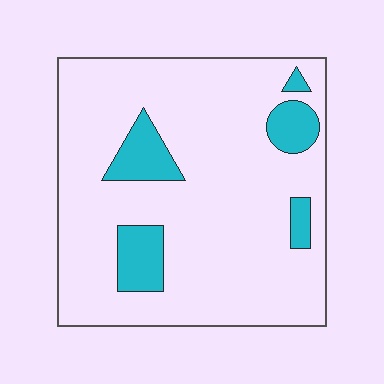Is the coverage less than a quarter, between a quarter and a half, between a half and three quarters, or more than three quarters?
Less than a quarter.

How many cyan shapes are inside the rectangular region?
5.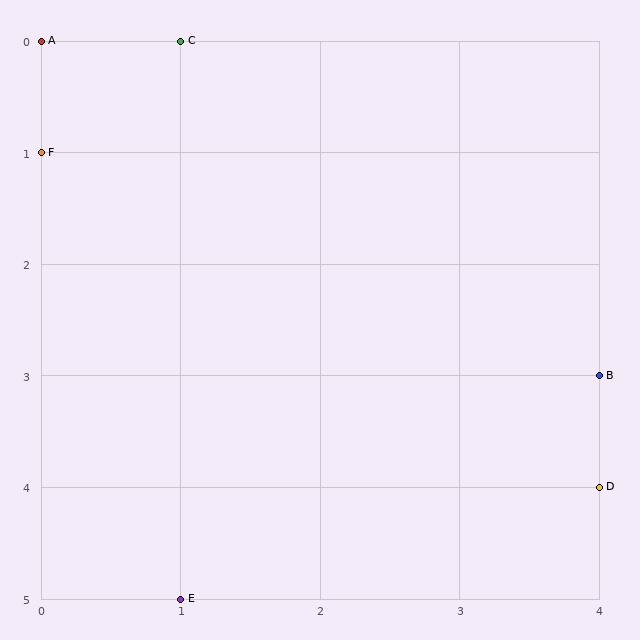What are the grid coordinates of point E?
Point E is at grid coordinates (1, 5).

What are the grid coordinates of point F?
Point F is at grid coordinates (0, 1).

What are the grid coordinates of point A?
Point A is at grid coordinates (0, 0).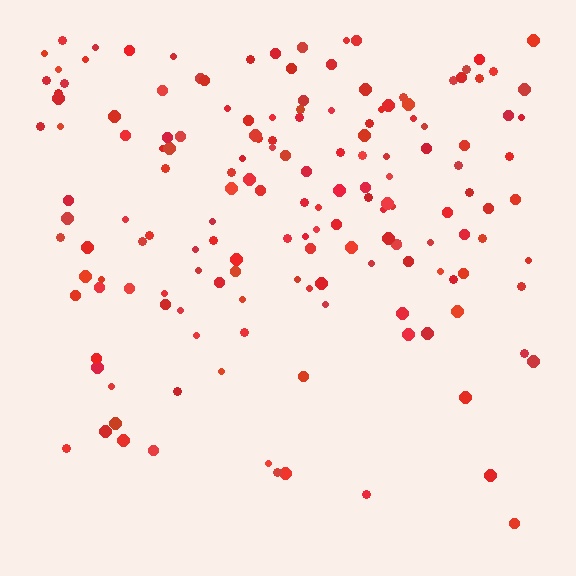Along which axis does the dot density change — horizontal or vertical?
Vertical.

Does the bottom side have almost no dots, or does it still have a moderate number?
Still a moderate number, just noticeably fewer than the top.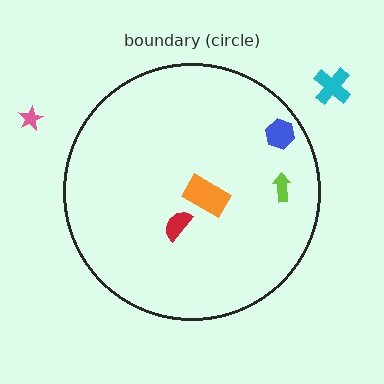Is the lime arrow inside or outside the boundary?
Inside.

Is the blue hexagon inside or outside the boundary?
Inside.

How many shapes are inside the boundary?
4 inside, 2 outside.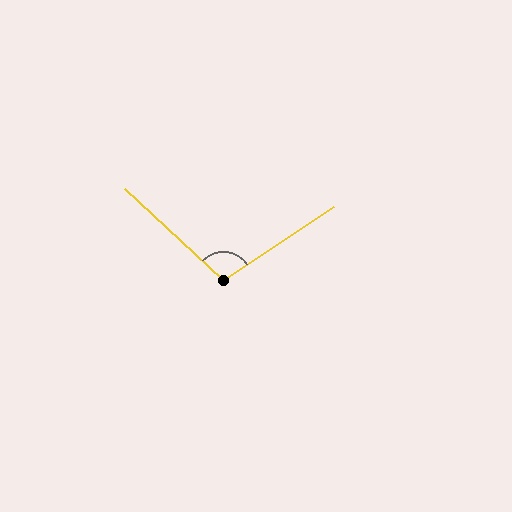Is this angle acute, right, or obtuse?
It is obtuse.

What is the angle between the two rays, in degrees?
Approximately 104 degrees.